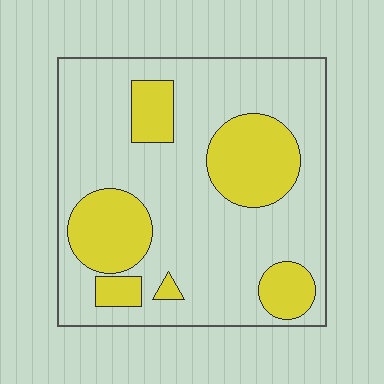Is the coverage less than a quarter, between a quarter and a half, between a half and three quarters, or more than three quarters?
Between a quarter and a half.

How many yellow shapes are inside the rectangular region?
6.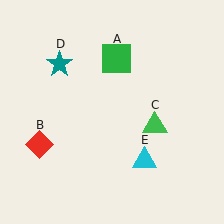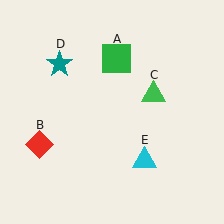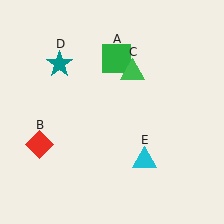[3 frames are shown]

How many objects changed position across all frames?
1 object changed position: green triangle (object C).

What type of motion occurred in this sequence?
The green triangle (object C) rotated counterclockwise around the center of the scene.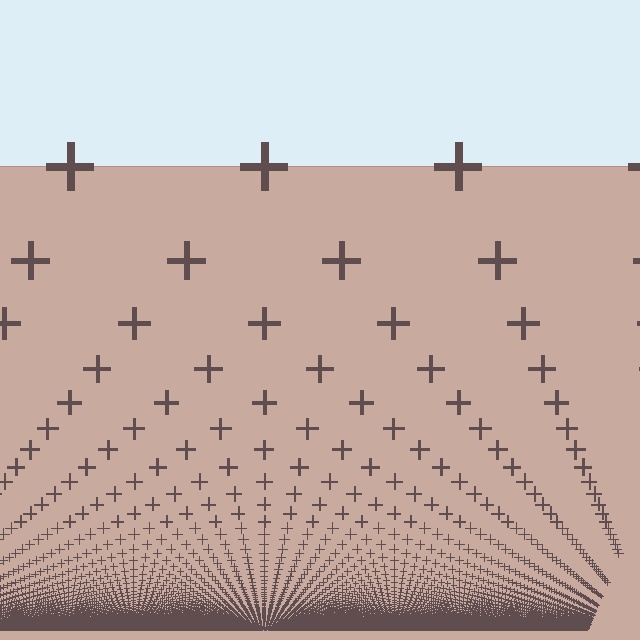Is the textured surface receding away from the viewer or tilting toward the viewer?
The surface appears to tilt toward the viewer. Texture elements get larger and sparser toward the top.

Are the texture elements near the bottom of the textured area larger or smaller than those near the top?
Smaller. The gradient is inverted — elements near the bottom are smaller and denser.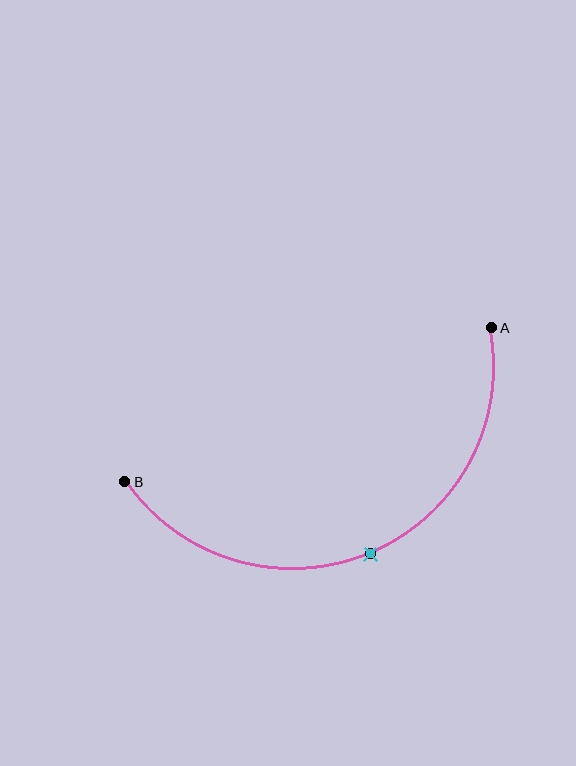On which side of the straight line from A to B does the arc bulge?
The arc bulges below the straight line connecting A and B.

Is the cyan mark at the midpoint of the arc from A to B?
Yes. The cyan mark lies on the arc at equal arc-length from both A and B — it is the arc midpoint.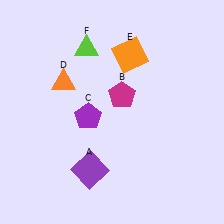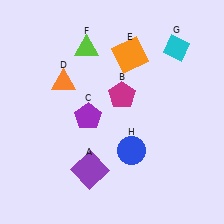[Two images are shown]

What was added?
A cyan diamond (G), a blue circle (H) were added in Image 2.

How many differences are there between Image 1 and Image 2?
There are 2 differences between the two images.